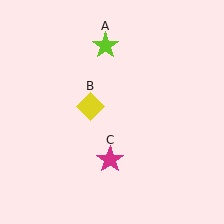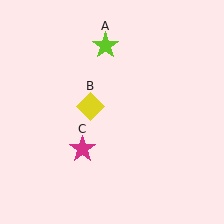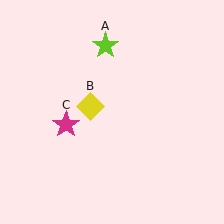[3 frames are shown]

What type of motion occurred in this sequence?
The magenta star (object C) rotated clockwise around the center of the scene.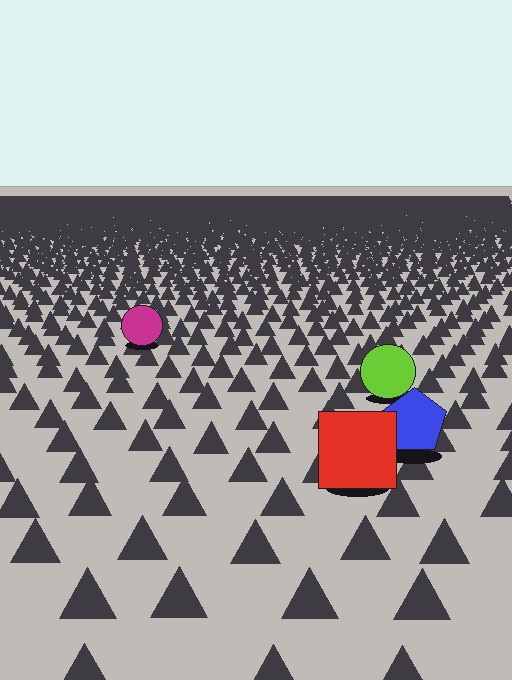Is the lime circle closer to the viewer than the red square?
No. The red square is closer — you can tell from the texture gradient: the ground texture is coarser near it.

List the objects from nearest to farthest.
From nearest to farthest: the red square, the blue pentagon, the lime circle, the magenta circle.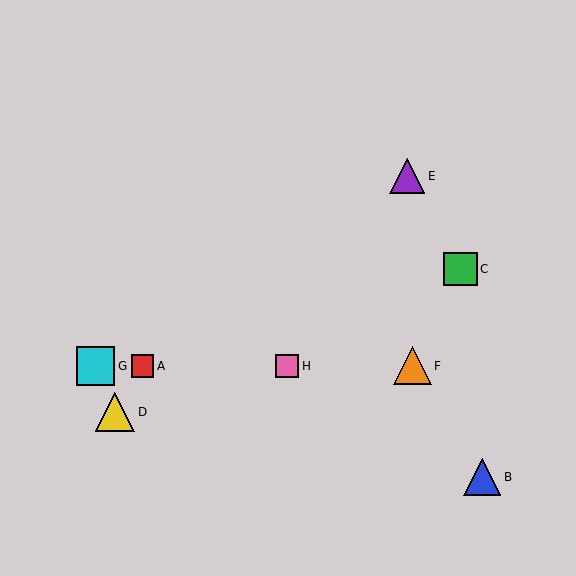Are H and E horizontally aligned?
No, H is at y≈366 and E is at y≈176.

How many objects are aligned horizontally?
4 objects (A, F, G, H) are aligned horizontally.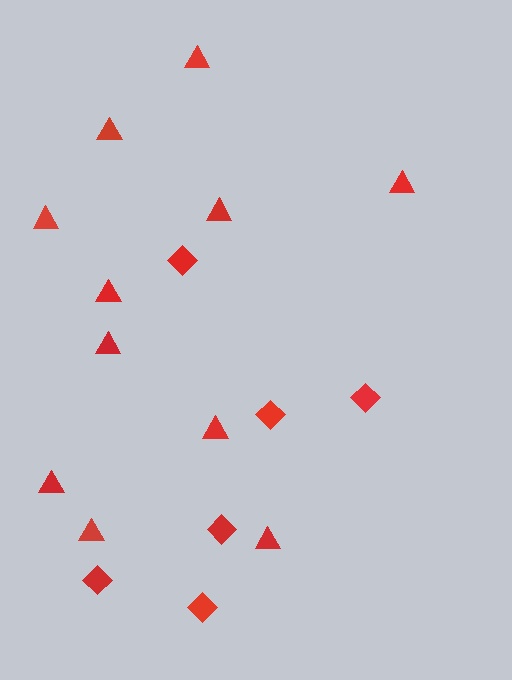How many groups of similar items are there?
There are 2 groups: one group of triangles (11) and one group of diamonds (6).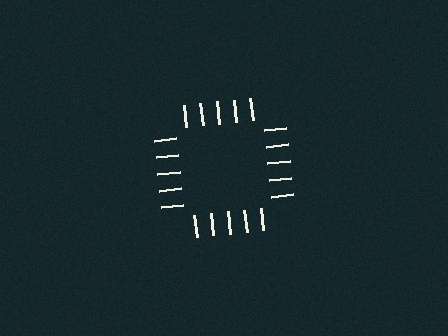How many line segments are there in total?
20 — 5 along each of the 4 edges.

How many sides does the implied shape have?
4 sides — the line-ends trace a square.